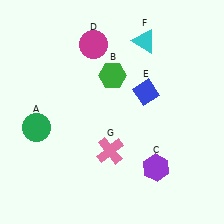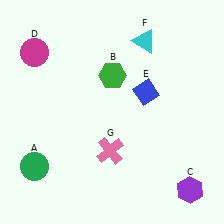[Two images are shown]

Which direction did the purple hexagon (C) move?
The purple hexagon (C) moved right.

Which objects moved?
The objects that moved are: the green circle (A), the purple hexagon (C), the magenta circle (D).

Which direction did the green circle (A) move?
The green circle (A) moved down.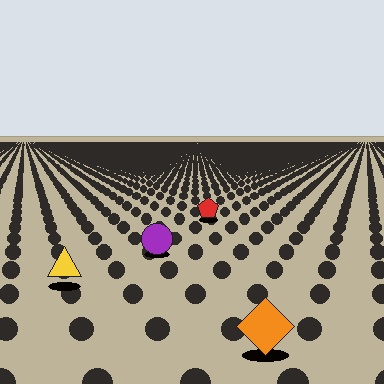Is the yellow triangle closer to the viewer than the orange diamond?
No. The orange diamond is closer — you can tell from the texture gradient: the ground texture is coarser near it.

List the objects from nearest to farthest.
From nearest to farthest: the orange diamond, the yellow triangle, the purple circle, the red pentagon.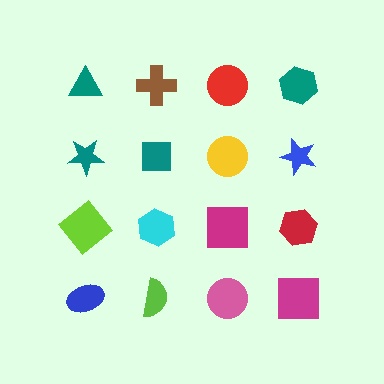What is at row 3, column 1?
A lime diamond.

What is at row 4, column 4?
A magenta square.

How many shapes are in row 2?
4 shapes.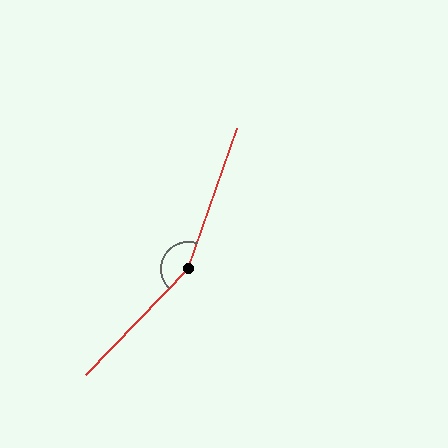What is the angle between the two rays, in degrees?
Approximately 155 degrees.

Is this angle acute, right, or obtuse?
It is obtuse.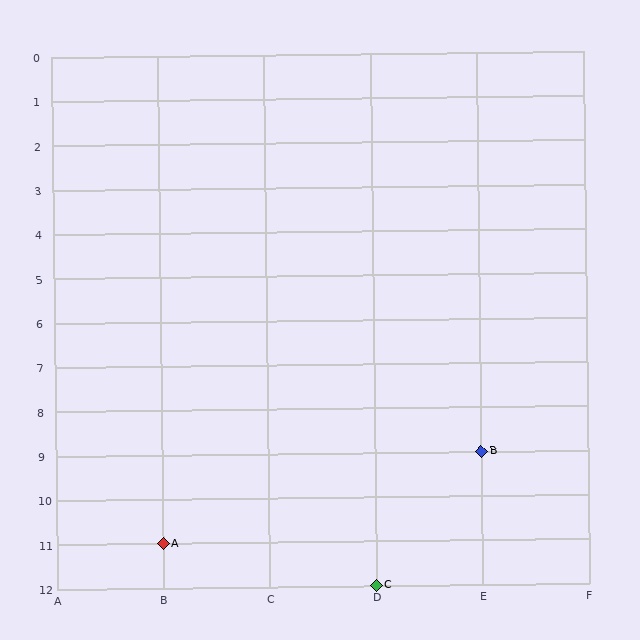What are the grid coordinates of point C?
Point C is at grid coordinates (D, 12).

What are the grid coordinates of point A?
Point A is at grid coordinates (B, 11).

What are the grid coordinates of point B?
Point B is at grid coordinates (E, 9).